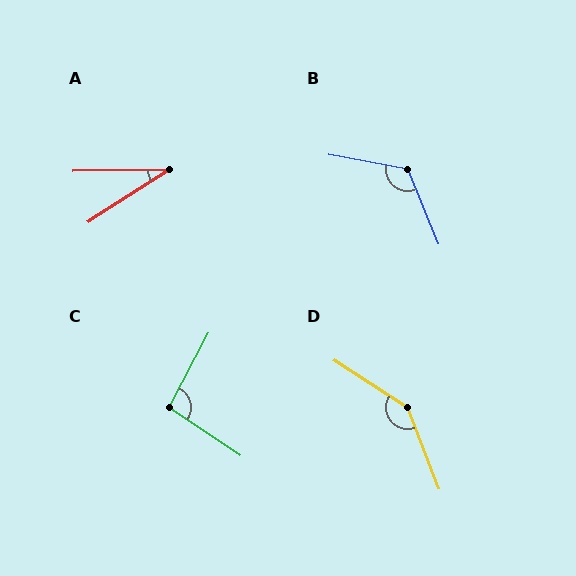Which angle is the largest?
D, at approximately 144 degrees.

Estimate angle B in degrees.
Approximately 123 degrees.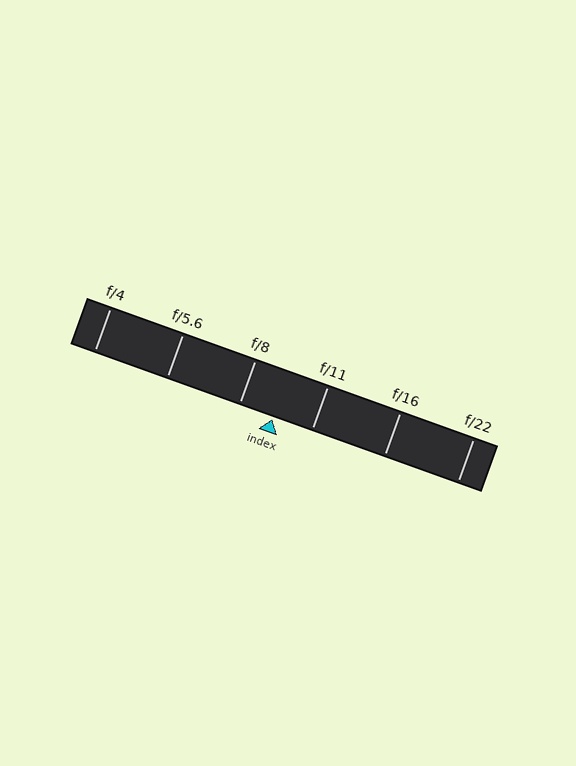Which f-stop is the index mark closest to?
The index mark is closest to f/8.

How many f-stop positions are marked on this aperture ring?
There are 6 f-stop positions marked.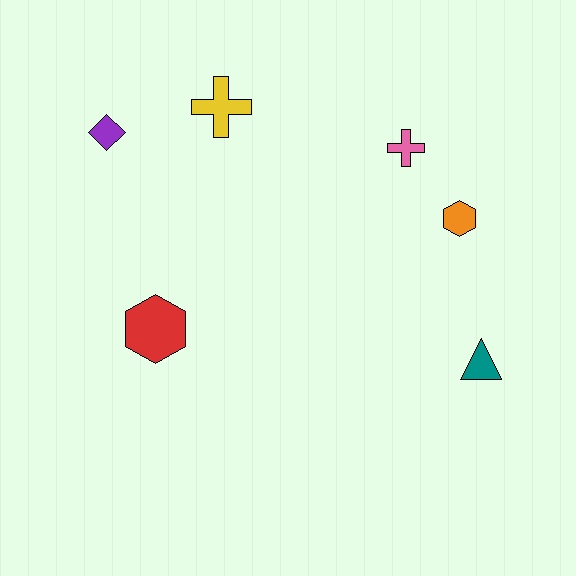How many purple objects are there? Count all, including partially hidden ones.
There is 1 purple object.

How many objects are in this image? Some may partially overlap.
There are 6 objects.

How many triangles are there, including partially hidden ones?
There is 1 triangle.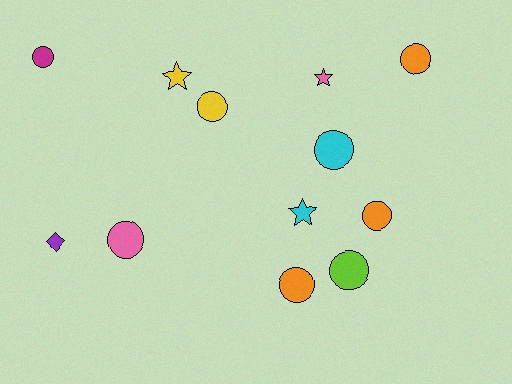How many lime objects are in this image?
There is 1 lime object.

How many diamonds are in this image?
There is 1 diamond.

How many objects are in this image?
There are 12 objects.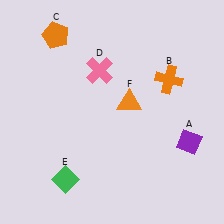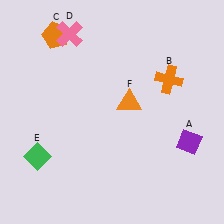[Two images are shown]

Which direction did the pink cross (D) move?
The pink cross (D) moved up.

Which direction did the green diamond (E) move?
The green diamond (E) moved left.